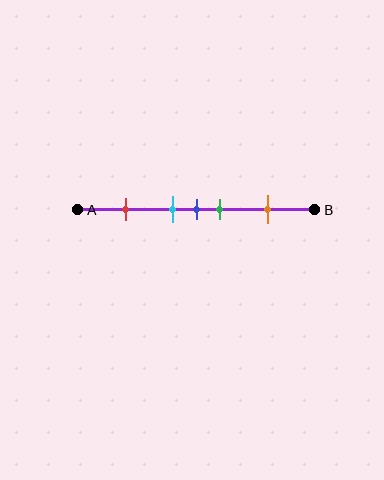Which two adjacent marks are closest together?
The cyan and blue marks are the closest adjacent pair.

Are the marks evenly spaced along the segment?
No, the marks are not evenly spaced.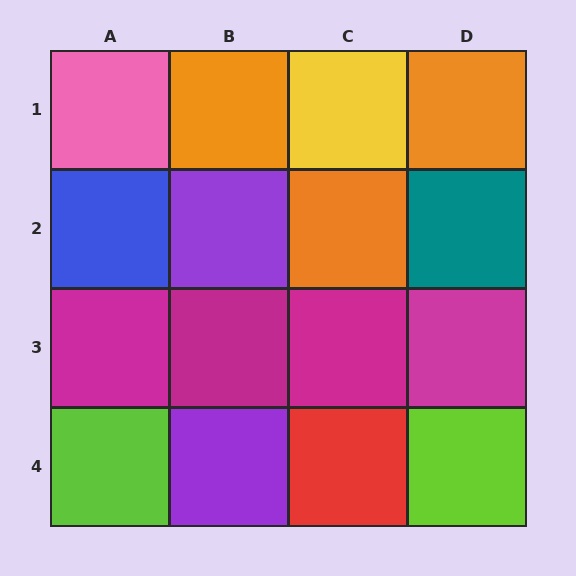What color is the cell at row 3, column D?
Magenta.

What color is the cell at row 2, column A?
Blue.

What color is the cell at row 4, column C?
Red.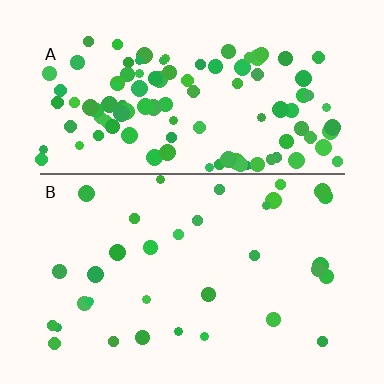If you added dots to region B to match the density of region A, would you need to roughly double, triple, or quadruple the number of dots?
Approximately triple.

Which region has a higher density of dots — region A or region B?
A (the top).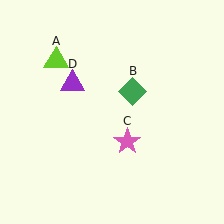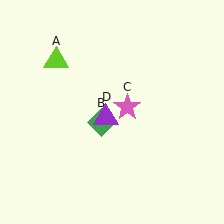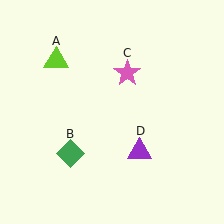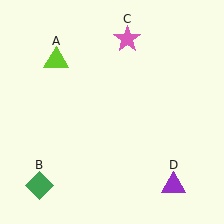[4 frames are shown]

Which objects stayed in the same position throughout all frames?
Lime triangle (object A) remained stationary.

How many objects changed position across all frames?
3 objects changed position: green diamond (object B), pink star (object C), purple triangle (object D).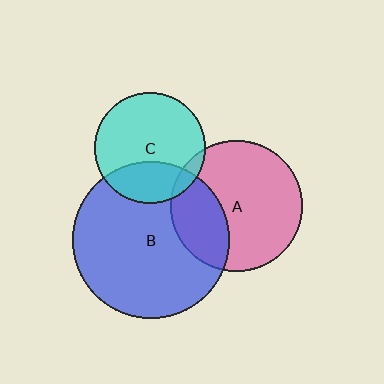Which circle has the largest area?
Circle B (blue).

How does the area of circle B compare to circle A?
Approximately 1.4 times.